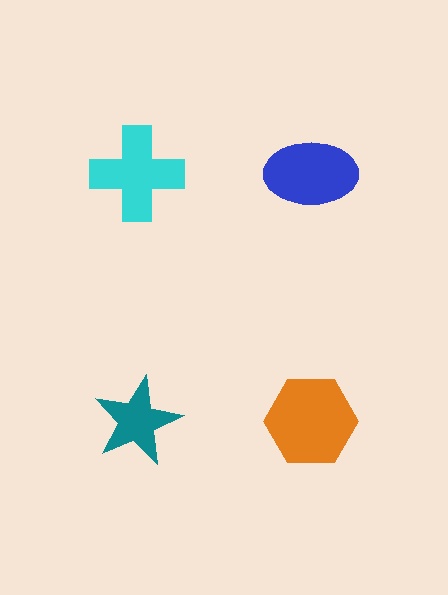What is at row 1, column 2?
A blue ellipse.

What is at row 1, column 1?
A cyan cross.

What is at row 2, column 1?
A teal star.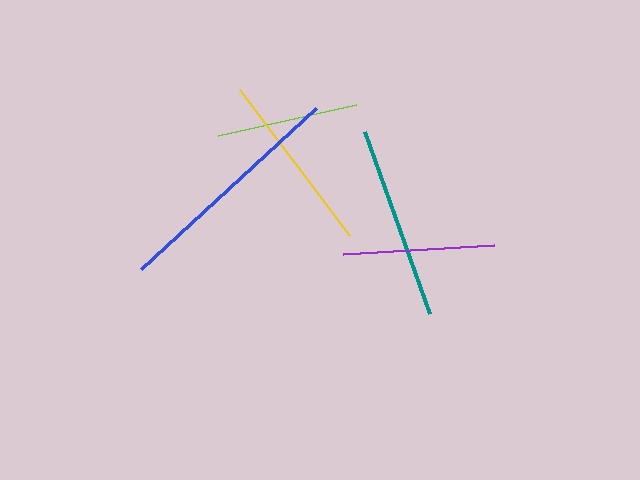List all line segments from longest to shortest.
From longest to shortest: blue, teal, yellow, purple, lime.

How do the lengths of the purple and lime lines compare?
The purple and lime lines are approximately the same length.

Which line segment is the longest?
The blue line is the longest at approximately 238 pixels.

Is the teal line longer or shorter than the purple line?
The teal line is longer than the purple line.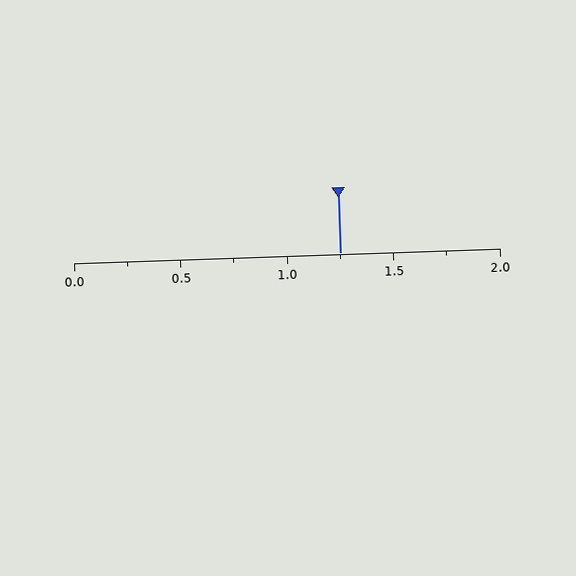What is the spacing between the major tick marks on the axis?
The major ticks are spaced 0.5 apart.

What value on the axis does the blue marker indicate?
The marker indicates approximately 1.25.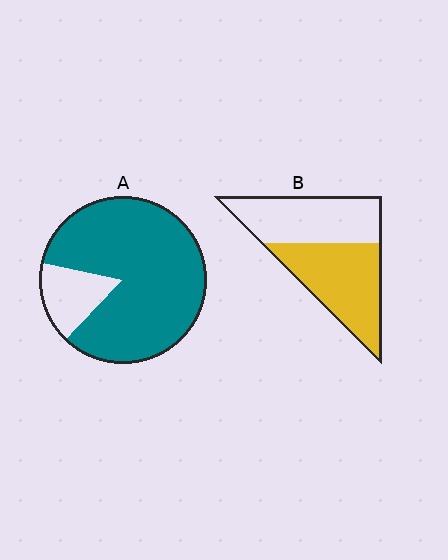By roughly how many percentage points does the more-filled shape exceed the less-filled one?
By roughly 30 percentage points (A over B).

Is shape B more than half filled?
Roughly half.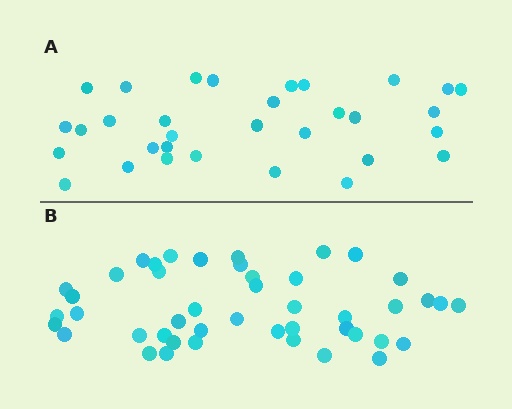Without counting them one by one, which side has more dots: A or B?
Region B (the bottom region) has more dots.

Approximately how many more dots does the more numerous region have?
Region B has approximately 15 more dots than region A.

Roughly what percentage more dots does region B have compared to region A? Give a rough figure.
About 40% more.